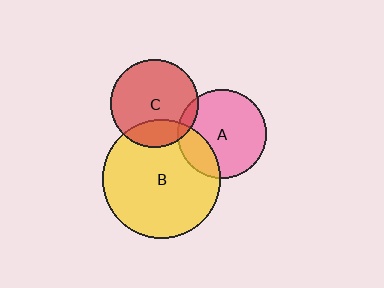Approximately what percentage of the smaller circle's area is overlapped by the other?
Approximately 20%.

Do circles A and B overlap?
Yes.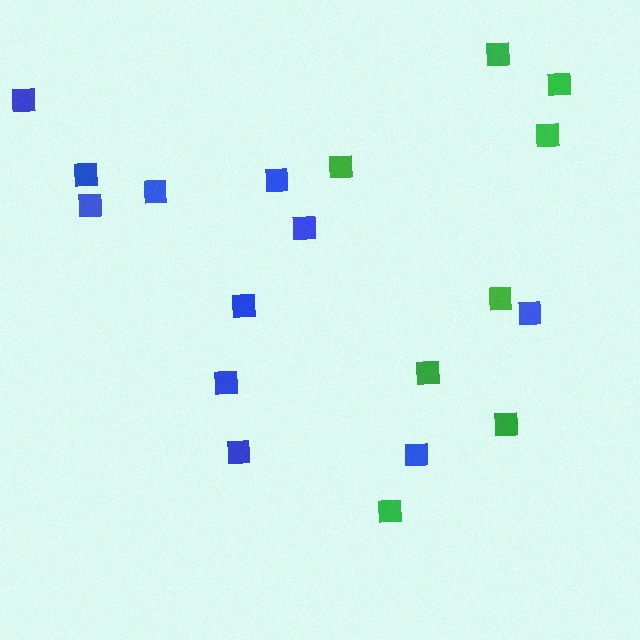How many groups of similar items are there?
There are 2 groups: one group of green squares (8) and one group of blue squares (11).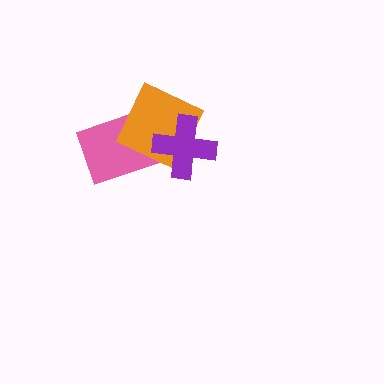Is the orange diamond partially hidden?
Yes, it is partially covered by another shape.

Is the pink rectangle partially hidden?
Yes, it is partially covered by another shape.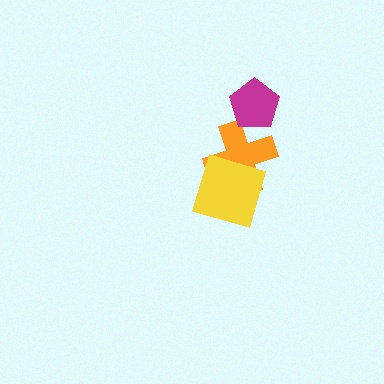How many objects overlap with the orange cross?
2 objects overlap with the orange cross.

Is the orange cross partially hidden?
Yes, it is partially covered by another shape.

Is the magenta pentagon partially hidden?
No, no other shape covers it.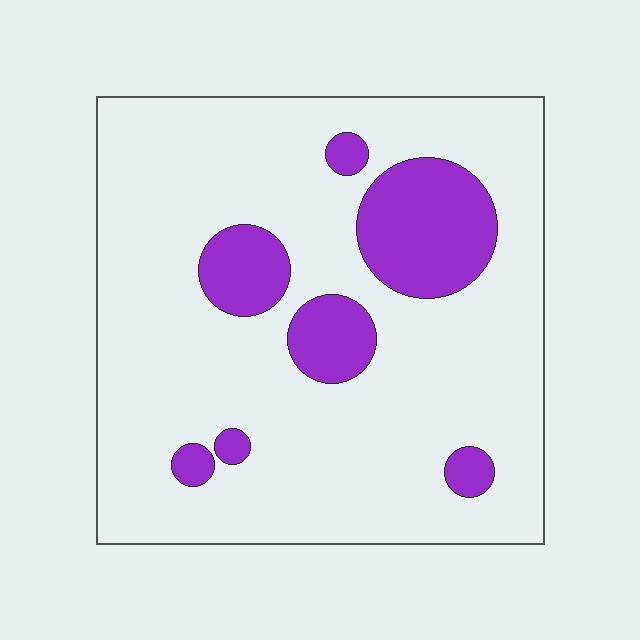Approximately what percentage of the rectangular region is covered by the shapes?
Approximately 15%.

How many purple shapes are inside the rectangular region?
7.